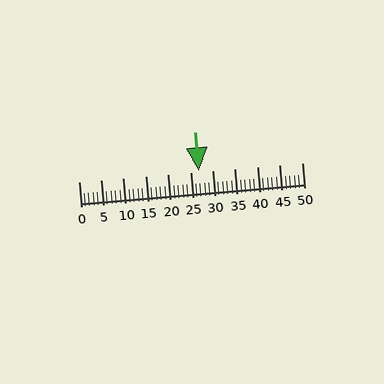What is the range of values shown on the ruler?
The ruler shows values from 0 to 50.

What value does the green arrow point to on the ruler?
The green arrow points to approximately 27.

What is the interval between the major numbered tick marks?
The major tick marks are spaced 5 units apart.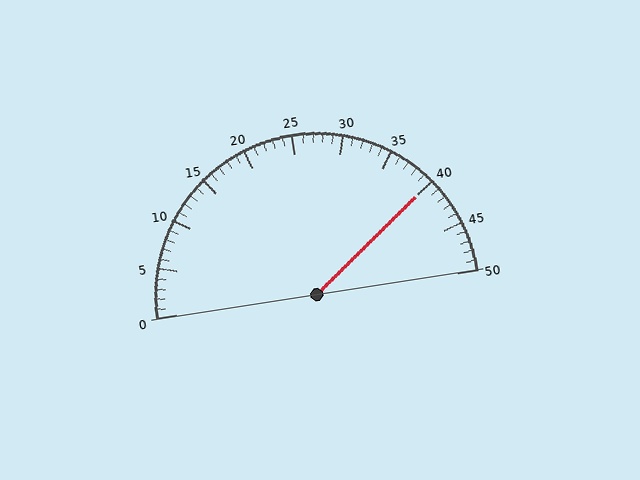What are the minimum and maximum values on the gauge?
The gauge ranges from 0 to 50.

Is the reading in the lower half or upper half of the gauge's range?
The reading is in the upper half of the range (0 to 50).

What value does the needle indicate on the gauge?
The needle indicates approximately 40.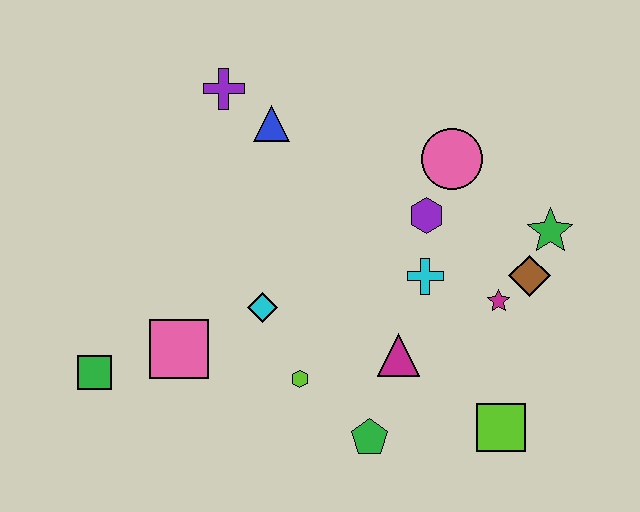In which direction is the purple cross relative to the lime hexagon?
The purple cross is above the lime hexagon.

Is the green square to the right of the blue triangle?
No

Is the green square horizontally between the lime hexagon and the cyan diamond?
No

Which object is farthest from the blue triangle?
The lime square is farthest from the blue triangle.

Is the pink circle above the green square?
Yes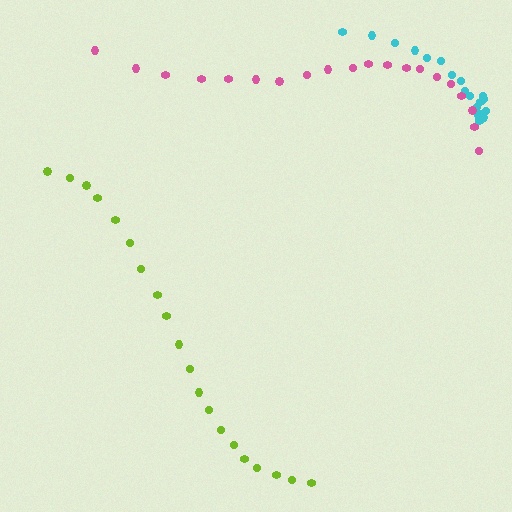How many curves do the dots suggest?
There are 3 distinct paths.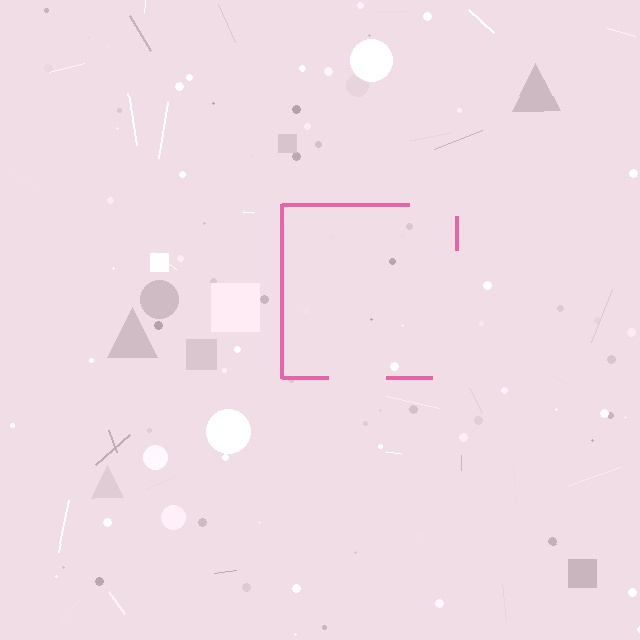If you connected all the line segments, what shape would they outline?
They would outline a square.